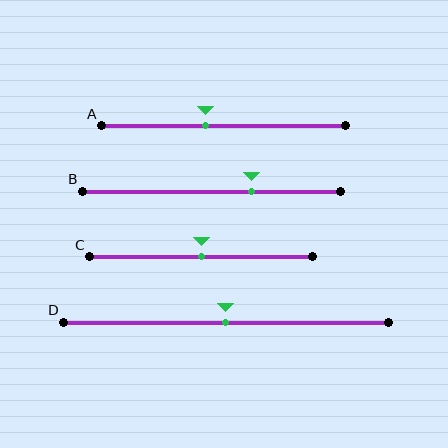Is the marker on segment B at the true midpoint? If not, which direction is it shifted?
No, the marker on segment B is shifted to the right by about 15% of the segment length.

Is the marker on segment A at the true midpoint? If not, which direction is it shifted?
No, the marker on segment A is shifted to the left by about 7% of the segment length.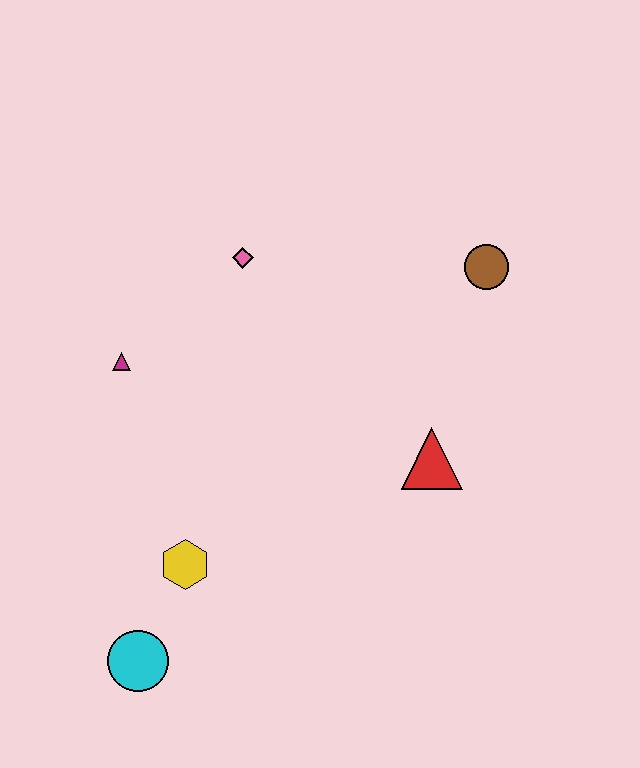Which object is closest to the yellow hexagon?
The cyan circle is closest to the yellow hexagon.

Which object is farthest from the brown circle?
The cyan circle is farthest from the brown circle.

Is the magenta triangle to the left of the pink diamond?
Yes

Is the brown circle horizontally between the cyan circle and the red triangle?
No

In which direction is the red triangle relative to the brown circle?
The red triangle is below the brown circle.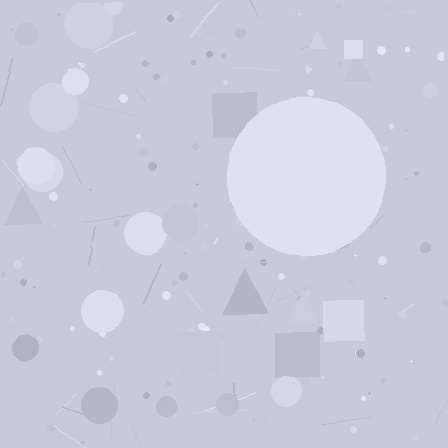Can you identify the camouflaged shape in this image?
The camouflaged shape is a circle.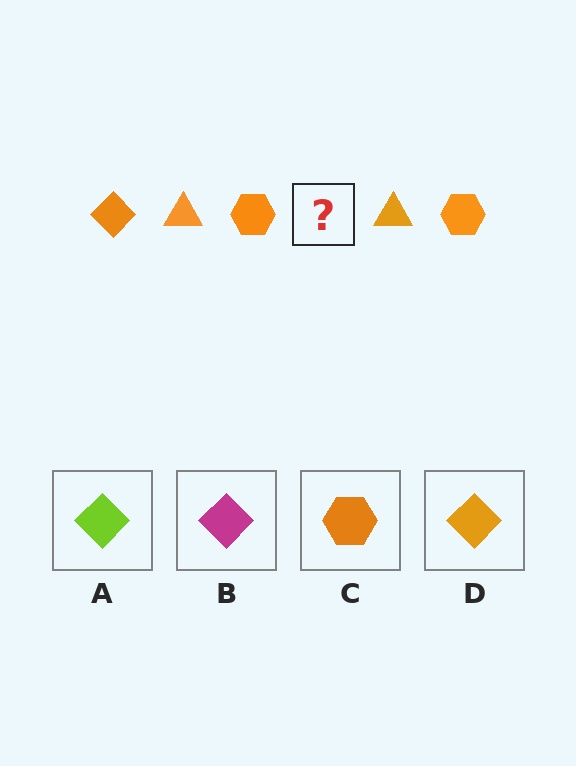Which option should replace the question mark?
Option D.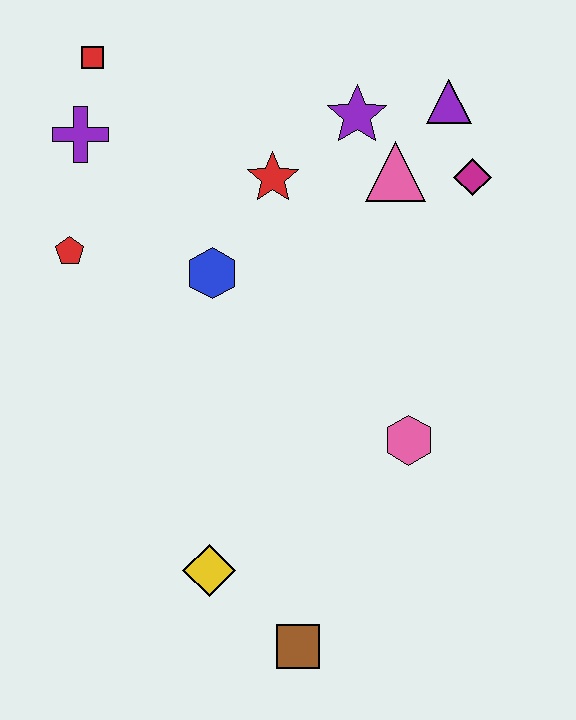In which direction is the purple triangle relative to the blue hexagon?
The purple triangle is to the right of the blue hexagon.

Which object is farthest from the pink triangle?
The brown square is farthest from the pink triangle.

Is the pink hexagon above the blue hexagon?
No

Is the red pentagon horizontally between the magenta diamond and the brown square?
No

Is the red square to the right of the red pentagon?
Yes